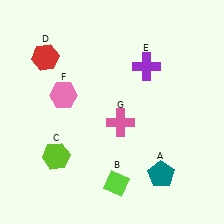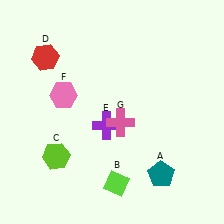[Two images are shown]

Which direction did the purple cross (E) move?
The purple cross (E) moved down.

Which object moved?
The purple cross (E) moved down.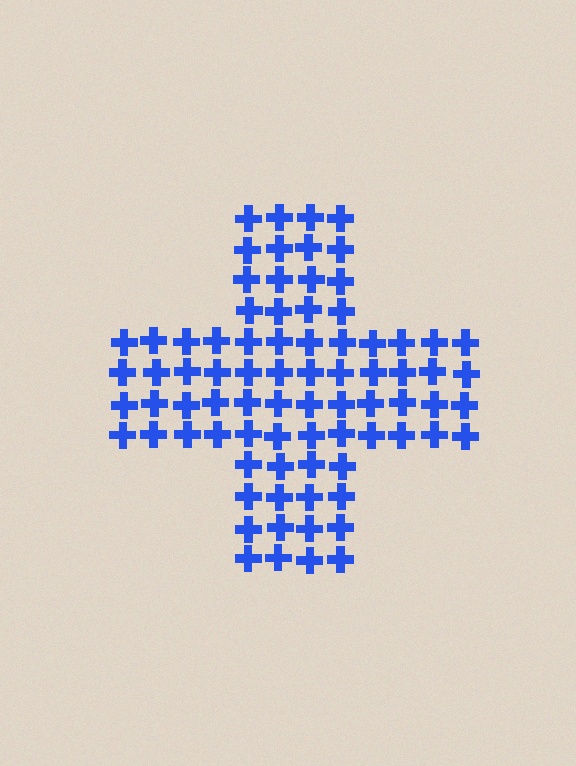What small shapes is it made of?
It is made of small crosses.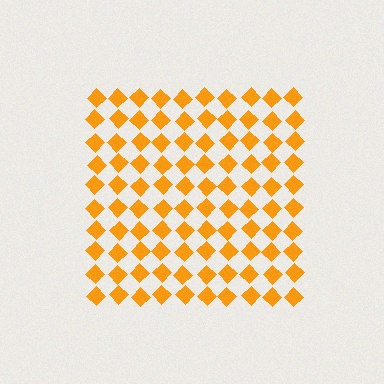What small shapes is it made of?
It is made of small diamonds.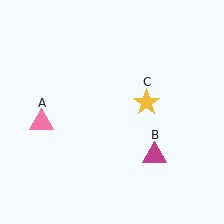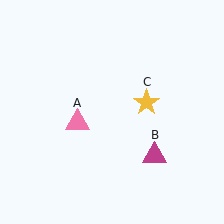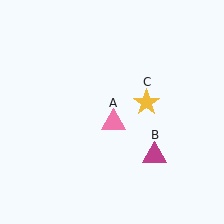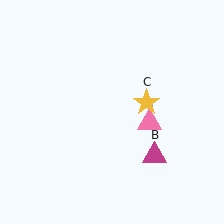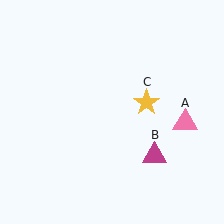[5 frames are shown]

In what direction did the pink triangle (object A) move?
The pink triangle (object A) moved right.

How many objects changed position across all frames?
1 object changed position: pink triangle (object A).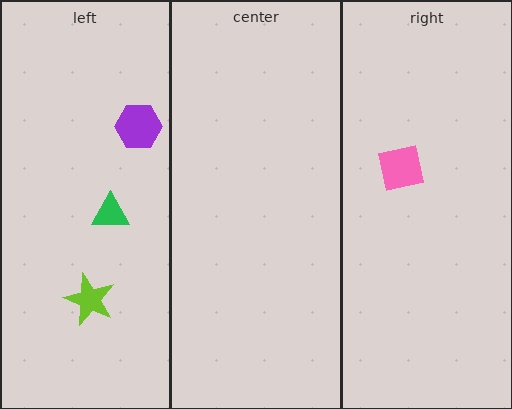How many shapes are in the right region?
1.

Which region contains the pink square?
The right region.